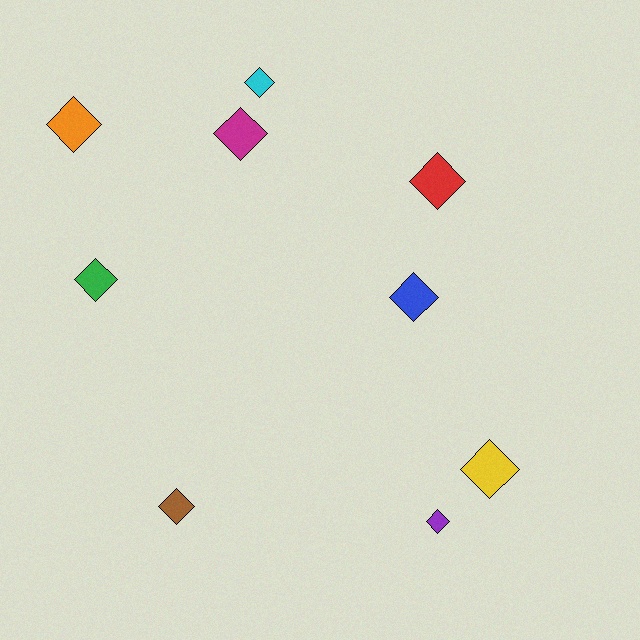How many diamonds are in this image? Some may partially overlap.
There are 9 diamonds.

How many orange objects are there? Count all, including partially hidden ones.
There is 1 orange object.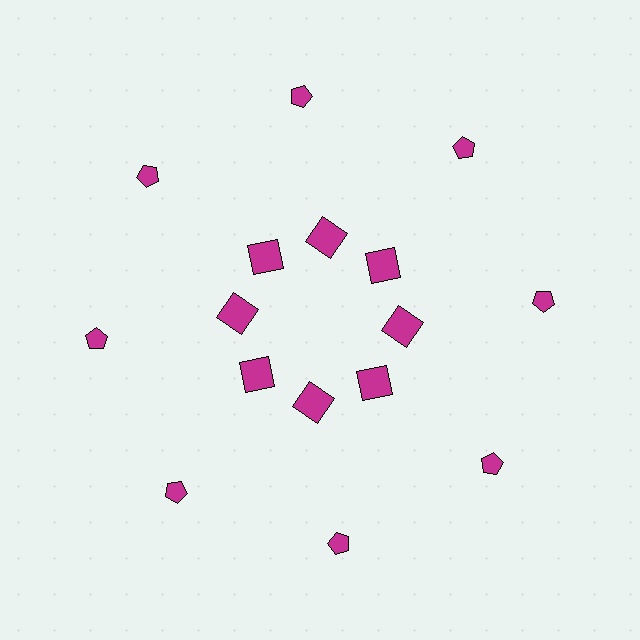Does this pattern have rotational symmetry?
Yes, this pattern has 8-fold rotational symmetry. It looks the same after rotating 45 degrees around the center.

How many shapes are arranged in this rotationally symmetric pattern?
There are 16 shapes, arranged in 8 groups of 2.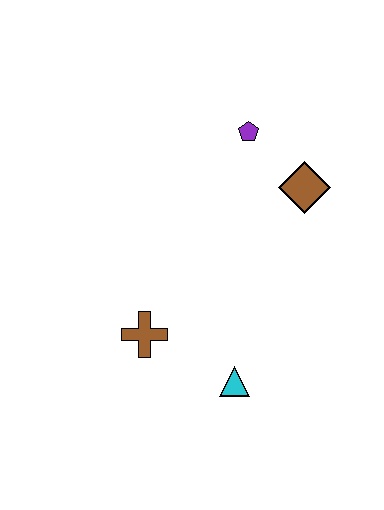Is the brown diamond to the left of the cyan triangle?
No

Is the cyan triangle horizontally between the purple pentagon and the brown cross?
Yes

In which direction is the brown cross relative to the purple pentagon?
The brown cross is below the purple pentagon.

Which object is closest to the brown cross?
The cyan triangle is closest to the brown cross.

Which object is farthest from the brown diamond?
The brown cross is farthest from the brown diamond.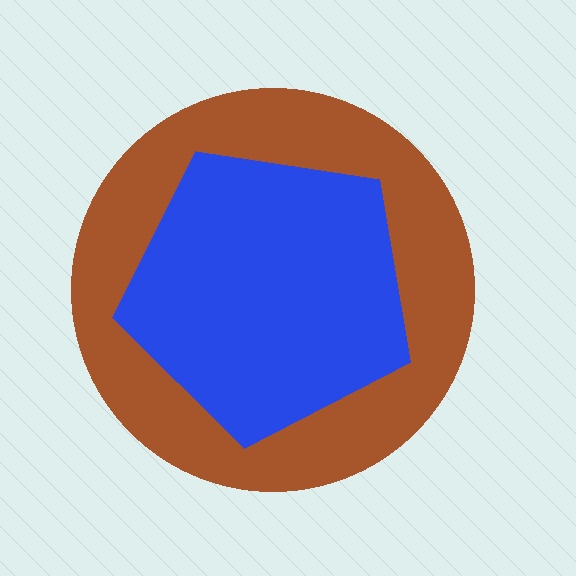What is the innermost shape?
The blue pentagon.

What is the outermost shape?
The brown circle.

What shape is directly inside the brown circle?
The blue pentagon.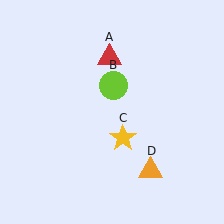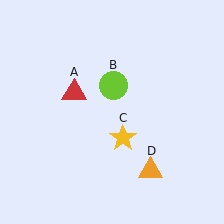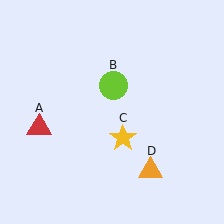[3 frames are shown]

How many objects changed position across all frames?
1 object changed position: red triangle (object A).